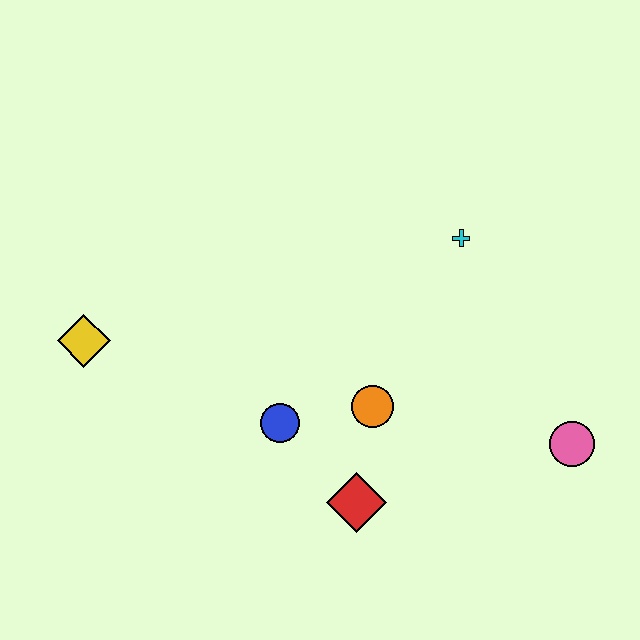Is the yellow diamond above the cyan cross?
No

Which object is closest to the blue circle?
The orange circle is closest to the blue circle.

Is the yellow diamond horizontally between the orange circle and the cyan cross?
No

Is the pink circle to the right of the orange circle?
Yes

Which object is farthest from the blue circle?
The pink circle is farthest from the blue circle.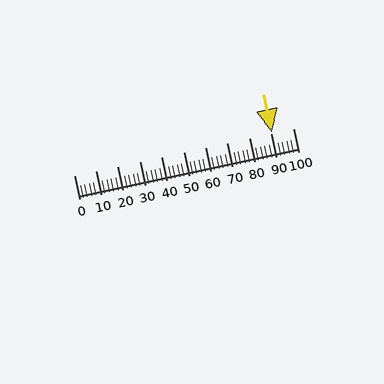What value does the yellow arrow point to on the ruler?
The yellow arrow points to approximately 90.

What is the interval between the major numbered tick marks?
The major tick marks are spaced 10 units apart.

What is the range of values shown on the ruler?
The ruler shows values from 0 to 100.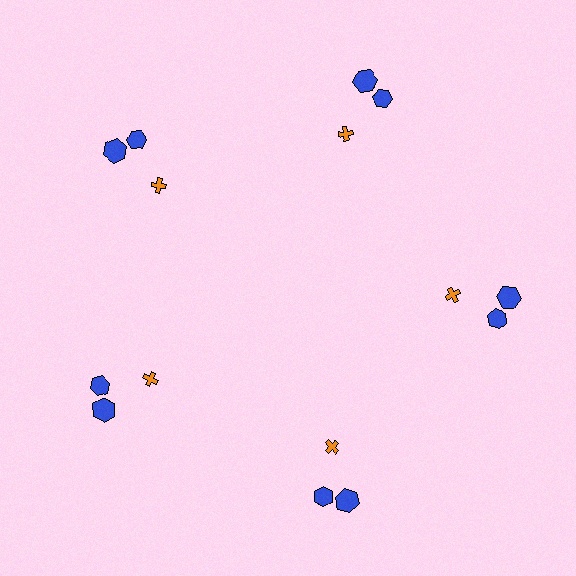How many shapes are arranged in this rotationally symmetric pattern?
There are 15 shapes, arranged in 5 groups of 3.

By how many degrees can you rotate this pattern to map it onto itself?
The pattern maps onto itself every 72 degrees of rotation.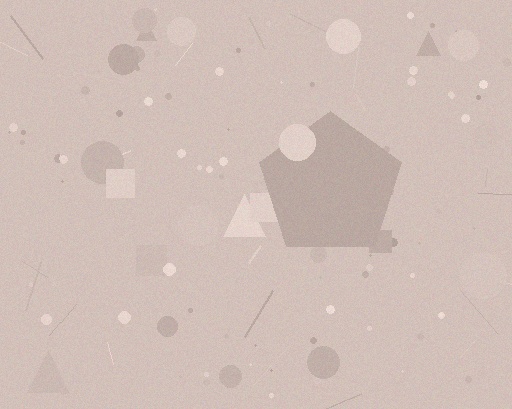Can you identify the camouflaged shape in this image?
The camouflaged shape is a pentagon.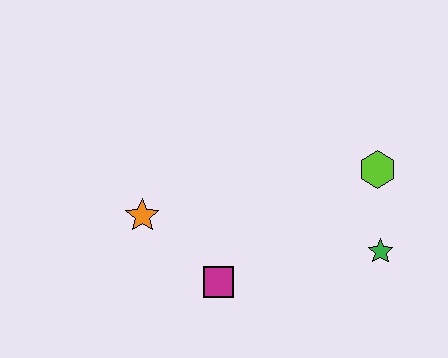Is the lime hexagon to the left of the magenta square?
No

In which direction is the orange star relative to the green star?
The orange star is to the left of the green star.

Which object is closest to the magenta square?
The orange star is closest to the magenta square.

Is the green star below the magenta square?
No